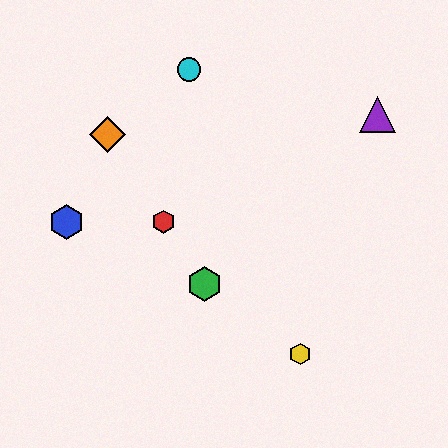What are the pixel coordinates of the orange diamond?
The orange diamond is at (107, 134).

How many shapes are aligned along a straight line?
3 shapes (the red hexagon, the green hexagon, the orange diamond) are aligned along a straight line.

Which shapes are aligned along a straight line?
The red hexagon, the green hexagon, the orange diamond are aligned along a straight line.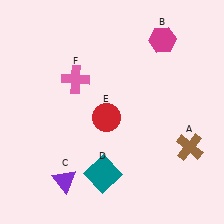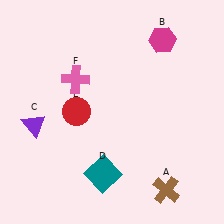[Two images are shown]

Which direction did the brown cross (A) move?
The brown cross (A) moved down.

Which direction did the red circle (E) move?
The red circle (E) moved left.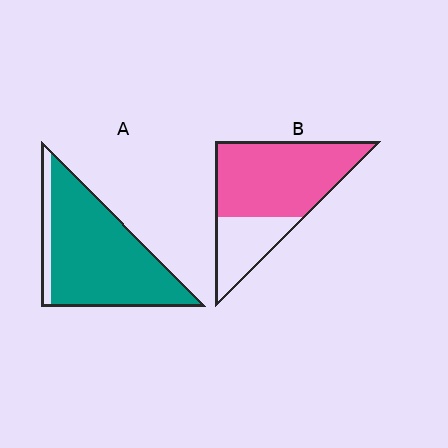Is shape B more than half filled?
Yes.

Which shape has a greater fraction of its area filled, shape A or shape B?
Shape A.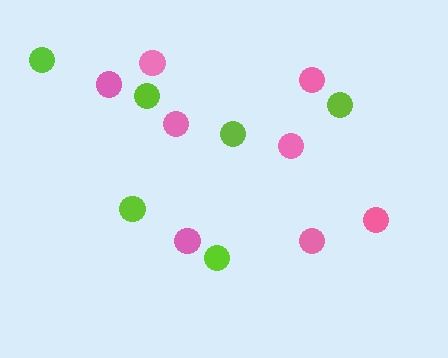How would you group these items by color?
There are 2 groups: one group of pink circles (8) and one group of lime circles (6).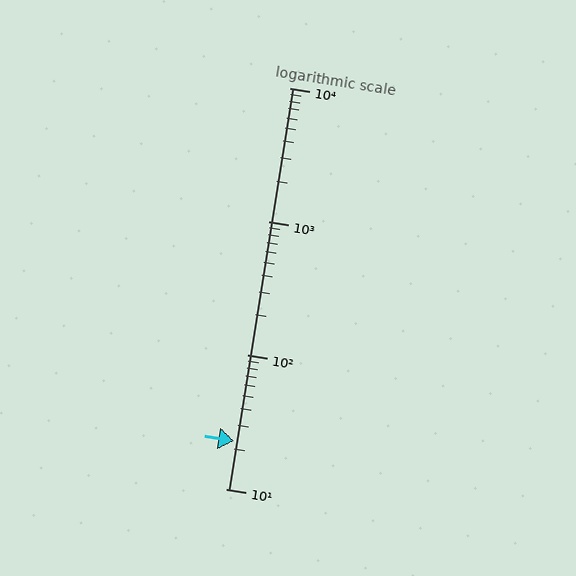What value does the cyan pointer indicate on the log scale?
The pointer indicates approximately 23.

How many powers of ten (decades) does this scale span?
The scale spans 3 decades, from 10 to 10000.